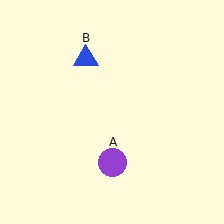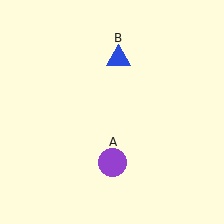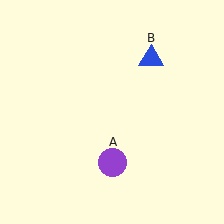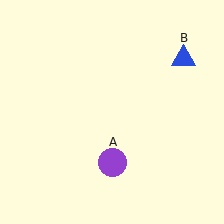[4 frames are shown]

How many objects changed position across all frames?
1 object changed position: blue triangle (object B).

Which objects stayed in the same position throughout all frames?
Purple circle (object A) remained stationary.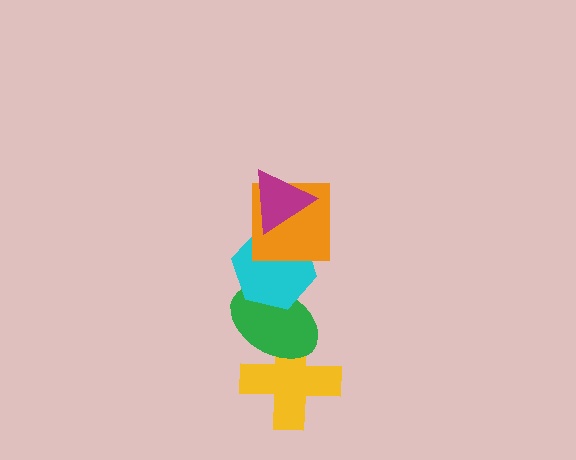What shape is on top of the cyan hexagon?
The orange square is on top of the cyan hexagon.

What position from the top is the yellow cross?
The yellow cross is 5th from the top.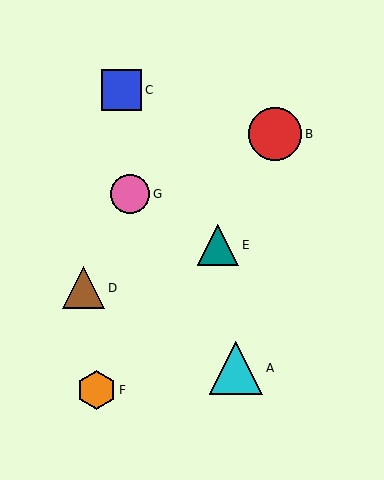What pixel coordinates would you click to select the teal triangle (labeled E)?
Click at (218, 245) to select the teal triangle E.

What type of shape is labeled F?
Shape F is an orange hexagon.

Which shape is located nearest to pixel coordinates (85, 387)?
The orange hexagon (labeled F) at (97, 390) is nearest to that location.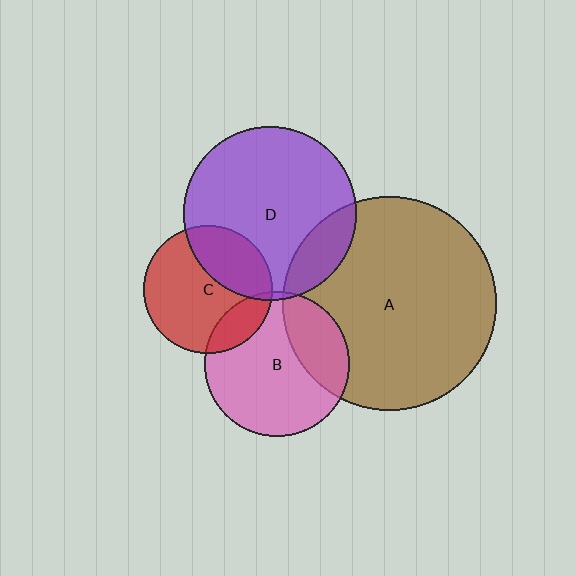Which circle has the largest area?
Circle A (brown).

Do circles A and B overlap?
Yes.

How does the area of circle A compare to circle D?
Approximately 1.5 times.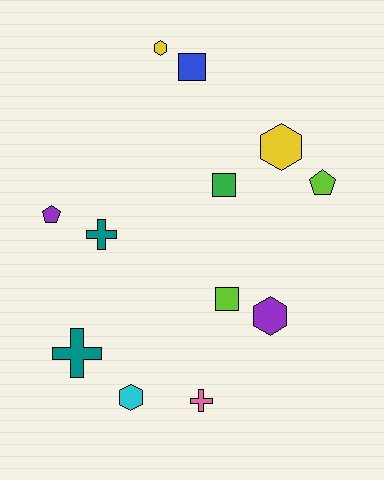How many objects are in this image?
There are 12 objects.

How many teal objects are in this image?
There are 2 teal objects.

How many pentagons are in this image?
There are 2 pentagons.